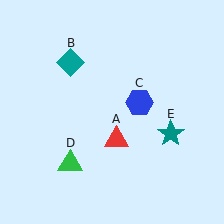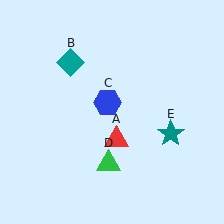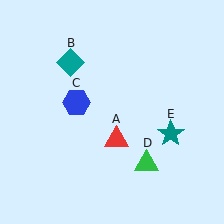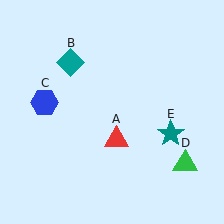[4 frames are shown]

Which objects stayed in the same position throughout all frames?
Red triangle (object A) and teal diamond (object B) and teal star (object E) remained stationary.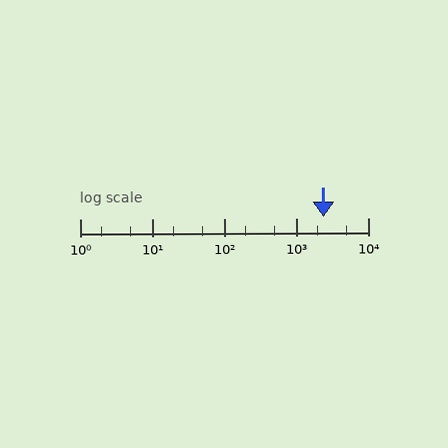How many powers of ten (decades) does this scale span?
The scale spans 4 decades, from 1 to 10000.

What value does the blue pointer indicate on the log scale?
The pointer indicates approximately 2400.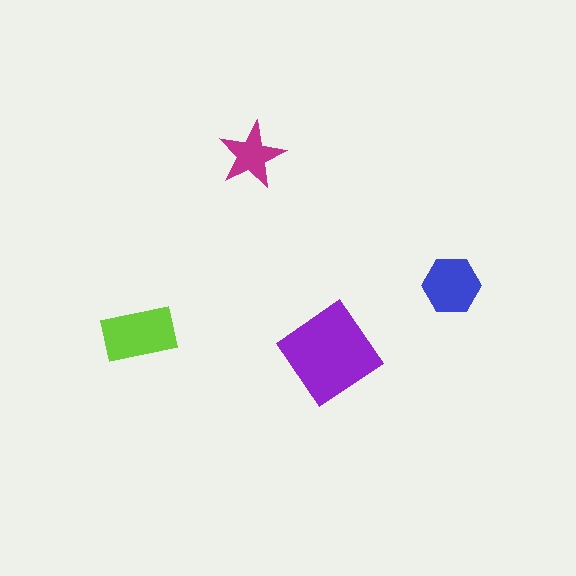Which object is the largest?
The purple diamond.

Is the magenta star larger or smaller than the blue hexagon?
Smaller.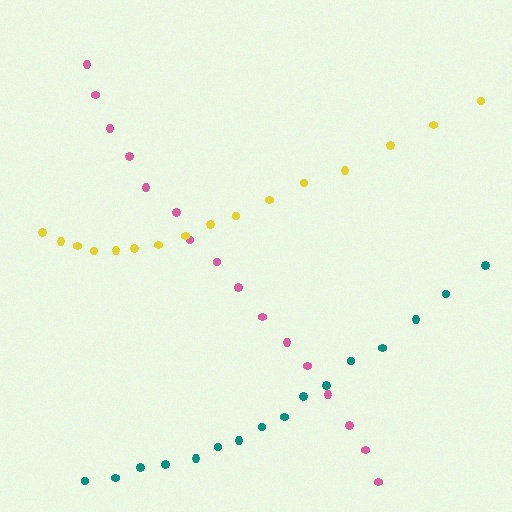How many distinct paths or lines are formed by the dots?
There are 3 distinct paths.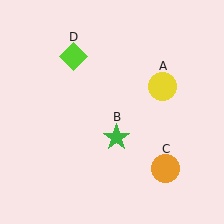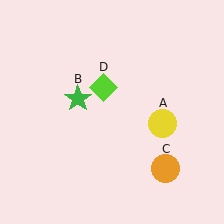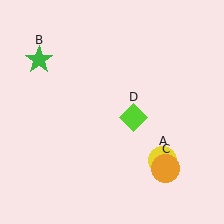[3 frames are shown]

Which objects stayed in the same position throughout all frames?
Orange circle (object C) remained stationary.